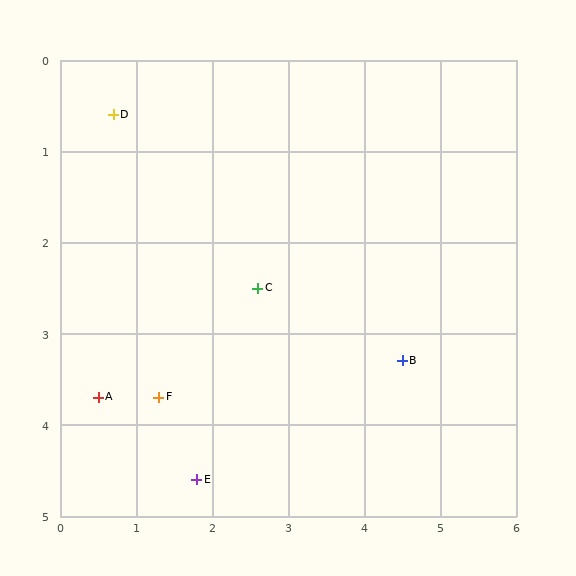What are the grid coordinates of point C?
Point C is at approximately (2.6, 2.5).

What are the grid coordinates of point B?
Point B is at approximately (4.5, 3.3).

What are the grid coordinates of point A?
Point A is at approximately (0.5, 3.7).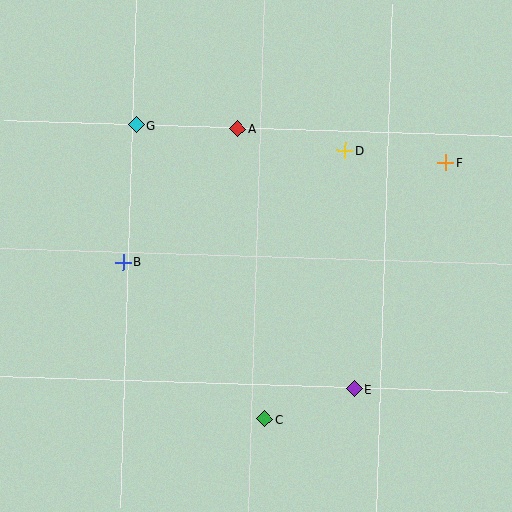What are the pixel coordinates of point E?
Point E is at (354, 389).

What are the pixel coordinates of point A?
Point A is at (238, 129).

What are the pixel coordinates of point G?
Point G is at (136, 125).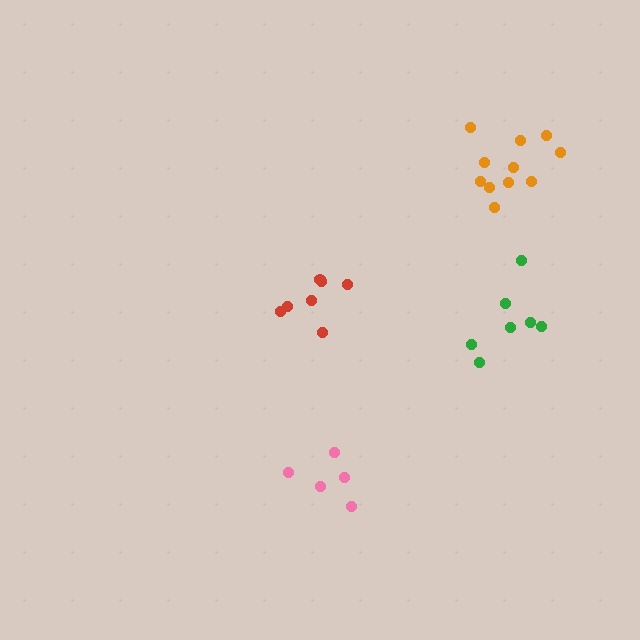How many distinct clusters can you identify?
There are 4 distinct clusters.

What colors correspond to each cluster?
The clusters are colored: orange, green, red, pink.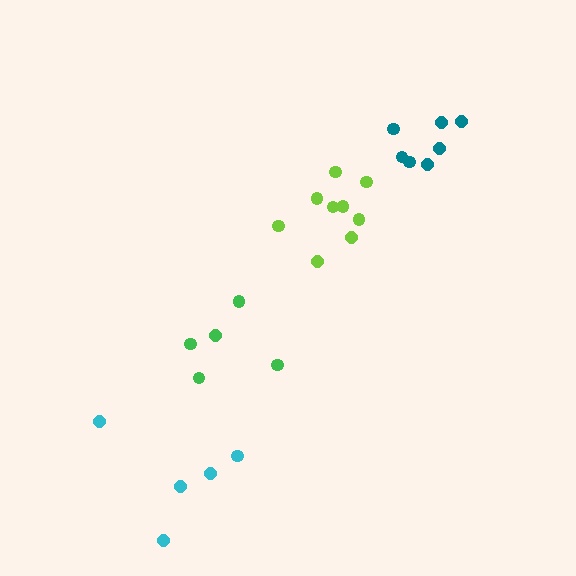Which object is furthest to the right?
The teal cluster is rightmost.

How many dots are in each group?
Group 1: 9 dots, Group 2: 5 dots, Group 3: 5 dots, Group 4: 7 dots (26 total).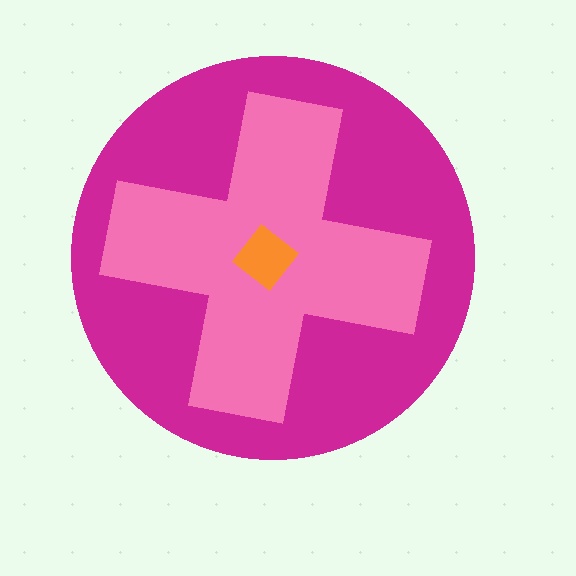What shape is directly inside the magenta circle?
The pink cross.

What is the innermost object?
The orange diamond.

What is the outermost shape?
The magenta circle.